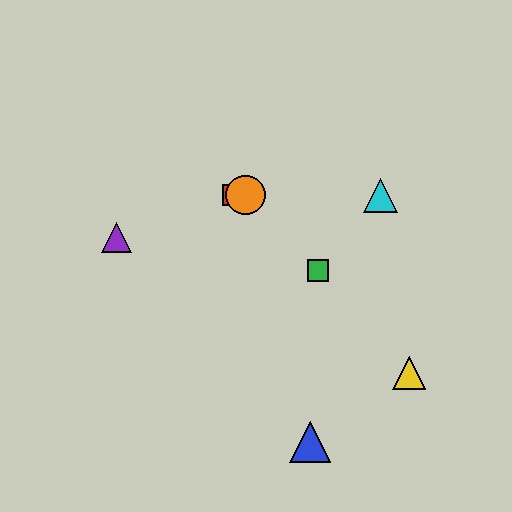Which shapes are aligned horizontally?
The red square, the orange circle, the cyan triangle are aligned horizontally.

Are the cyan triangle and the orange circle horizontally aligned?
Yes, both are at y≈195.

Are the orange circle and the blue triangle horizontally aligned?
No, the orange circle is at y≈195 and the blue triangle is at y≈442.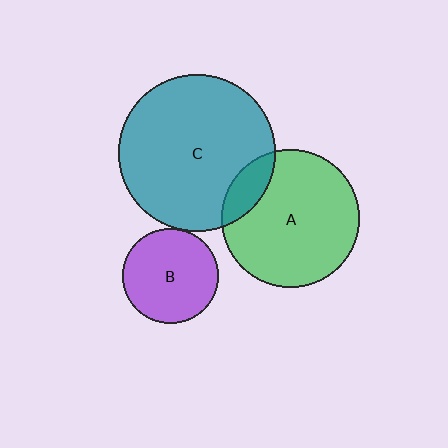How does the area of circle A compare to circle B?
Approximately 2.1 times.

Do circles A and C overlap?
Yes.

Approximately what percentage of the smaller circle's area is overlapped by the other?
Approximately 15%.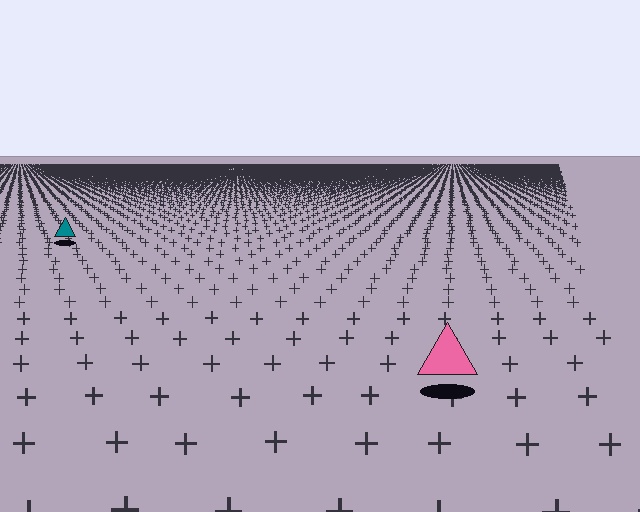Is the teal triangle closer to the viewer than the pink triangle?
No. The pink triangle is closer — you can tell from the texture gradient: the ground texture is coarser near it.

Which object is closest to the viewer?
The pink triangle is closest. The texture marks near it are larger and more spread out.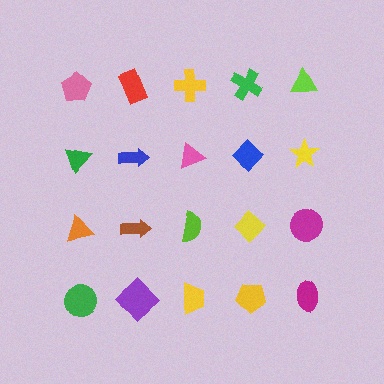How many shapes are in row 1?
5 shapes.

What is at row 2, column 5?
A yellow star.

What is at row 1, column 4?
A green cross.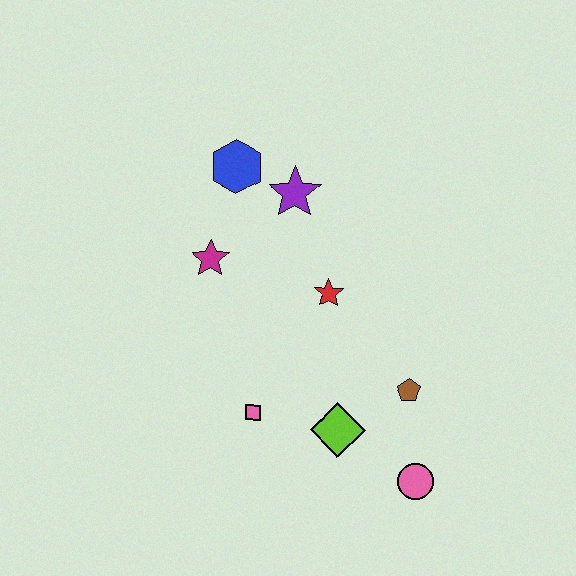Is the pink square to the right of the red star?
No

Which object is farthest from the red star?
The pink circle is farthest from the red star.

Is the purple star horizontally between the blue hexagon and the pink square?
No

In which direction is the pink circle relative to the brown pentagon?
The pink circle is below the brown pentagon.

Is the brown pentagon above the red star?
No